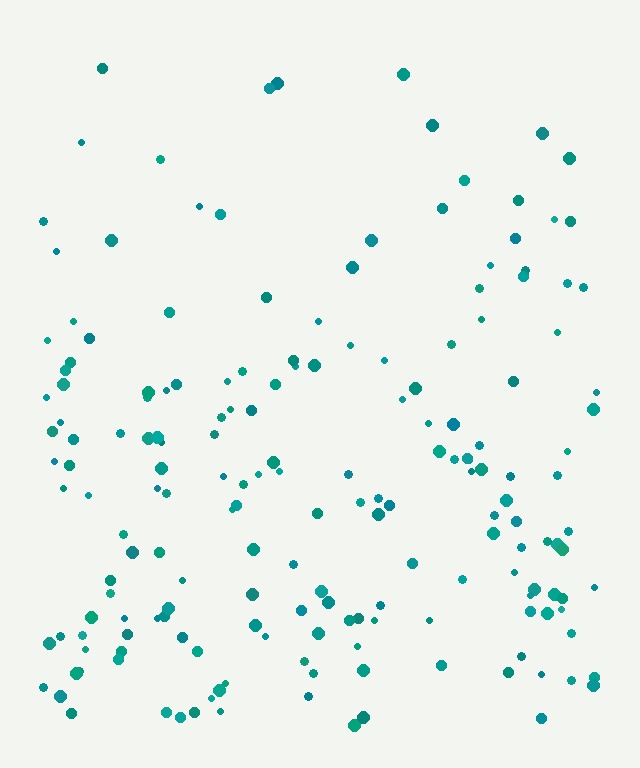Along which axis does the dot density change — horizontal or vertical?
Vertical.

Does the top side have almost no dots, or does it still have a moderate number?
Still a moderate number, just noticeably fewer than the bottom.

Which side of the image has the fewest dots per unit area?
The top.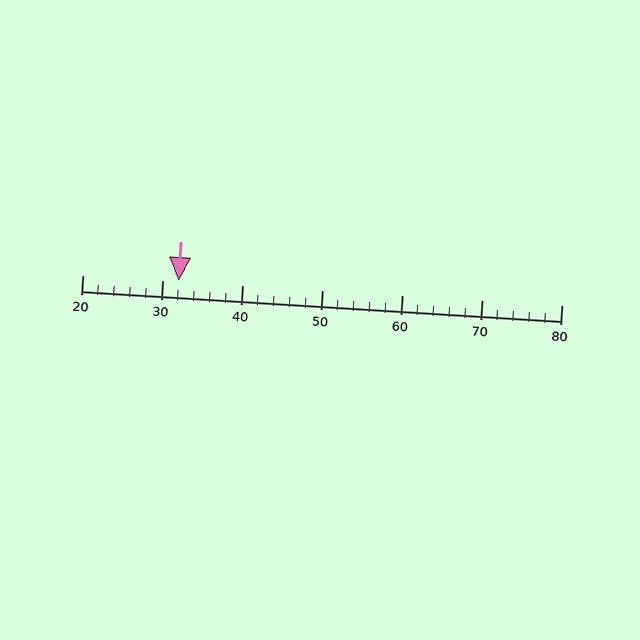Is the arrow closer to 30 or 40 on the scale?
The arrow is closer to 30.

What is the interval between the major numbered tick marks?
The major tick marks are spaced 10 units apart.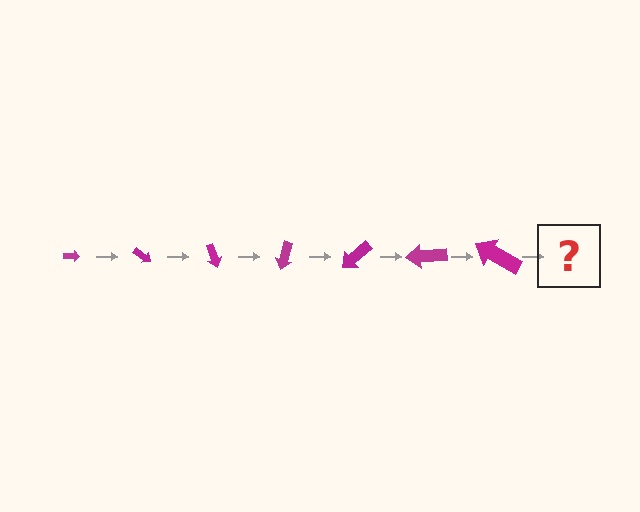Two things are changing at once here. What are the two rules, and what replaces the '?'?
The two rules are that the arrow grows larger each step and it rotates 35 degrees each step. The '?' should be an arrow, larger than the previous one and rotated 245 degrees from the start.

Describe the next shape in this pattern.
It should be an arrow, larger than the previous one and rotated 245 degrees from the start.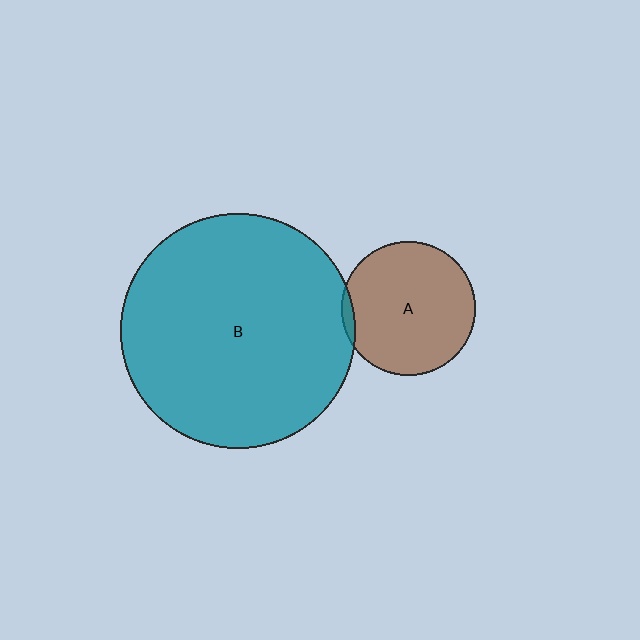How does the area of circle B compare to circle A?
Approximately 3.1 times.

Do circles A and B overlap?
Yes.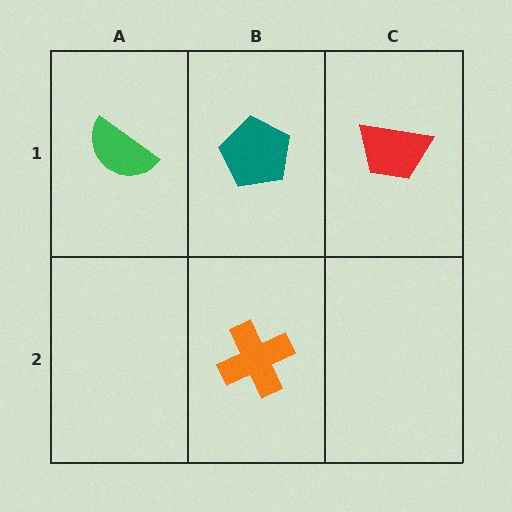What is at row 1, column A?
A green semicircle.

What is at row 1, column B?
A teal pentagon.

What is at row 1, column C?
A red trapezoid.